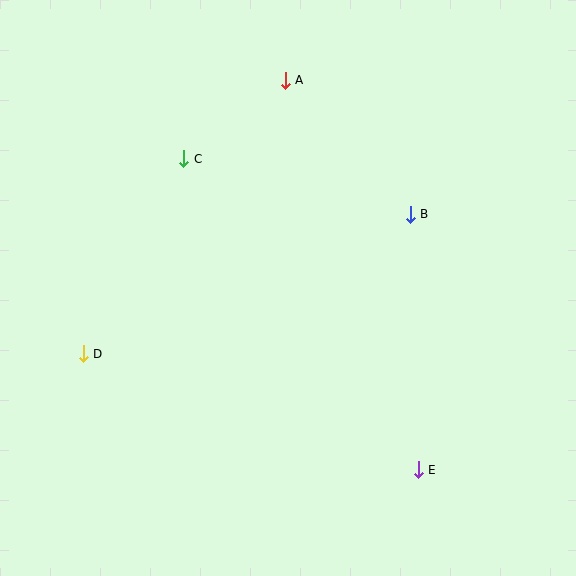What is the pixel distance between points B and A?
The distance between B and A is 183 pixels.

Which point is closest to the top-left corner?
Point C is closest to the top-left corner.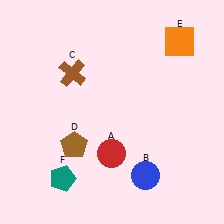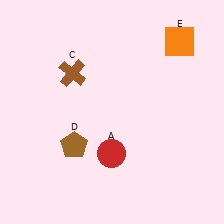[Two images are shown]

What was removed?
The blue circle (B), the teal pentagon (F) were removed in Image 2.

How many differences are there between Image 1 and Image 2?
There are 2 differences between the two images.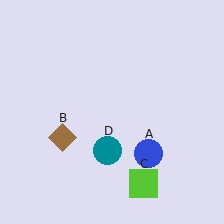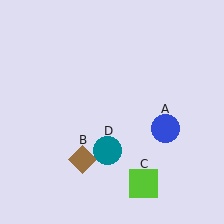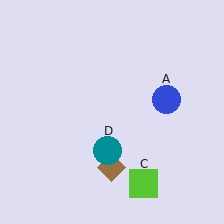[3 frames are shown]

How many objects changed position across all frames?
2 objects changed position: blue circle (object A), brown diamond (object B).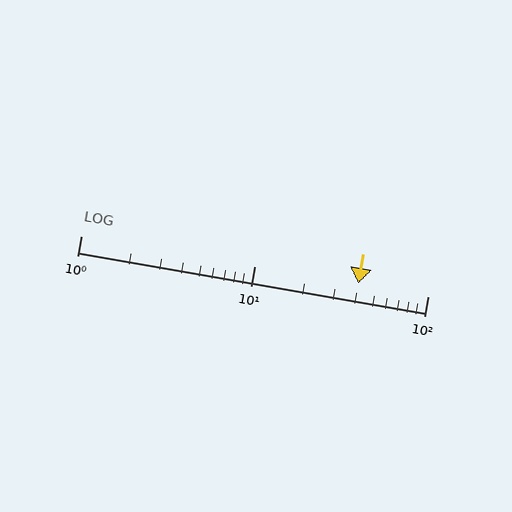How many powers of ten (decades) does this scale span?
The scale spans 2 decades, from 1 to 100.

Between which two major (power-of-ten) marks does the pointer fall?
The pointer is between 10 and 100.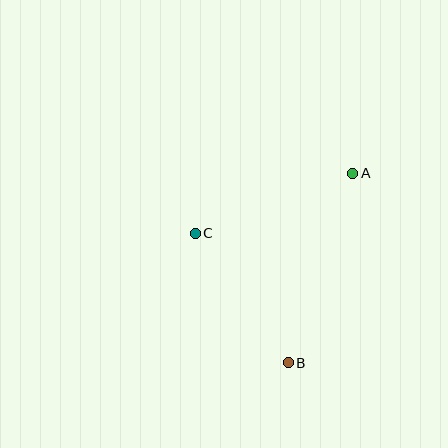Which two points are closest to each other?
Points B and C are closest to each other.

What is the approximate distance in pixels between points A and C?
The distance between A and C is approximately 169 pixels.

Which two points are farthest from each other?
Points A and B are farthest from each other.